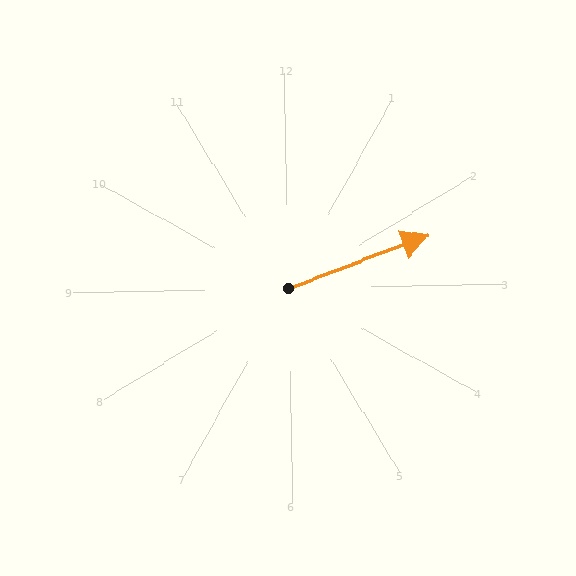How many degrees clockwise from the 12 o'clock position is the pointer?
Approximately 70 degrees.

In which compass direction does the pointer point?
East.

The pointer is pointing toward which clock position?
Roughly 2 o'clock.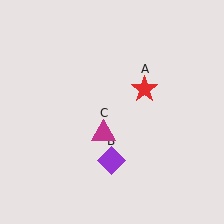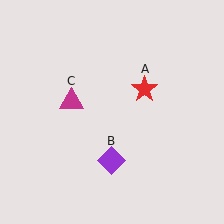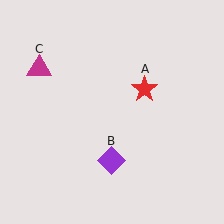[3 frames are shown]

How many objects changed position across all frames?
1 object changed position: magenta triangle (object C).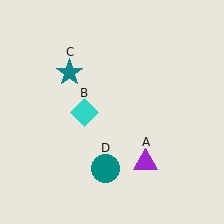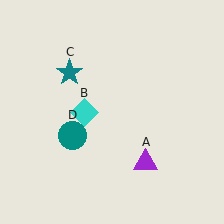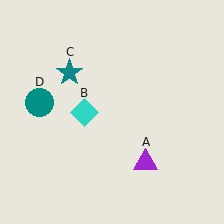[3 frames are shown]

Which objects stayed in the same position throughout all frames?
Purple triangle (object A) and cyan diamond (object B) and teal star (object C) remained stationary.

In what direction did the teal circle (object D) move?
The teal circle (object D) moved up and to the left.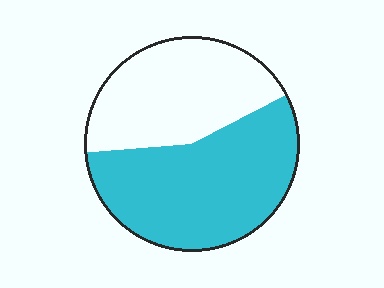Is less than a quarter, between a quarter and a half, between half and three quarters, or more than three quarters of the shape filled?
Between half and three quarters.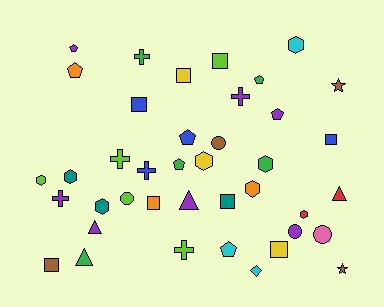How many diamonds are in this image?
There is 1 diamond.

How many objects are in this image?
There are 40 objects.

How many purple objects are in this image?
There are 7 purple objects.